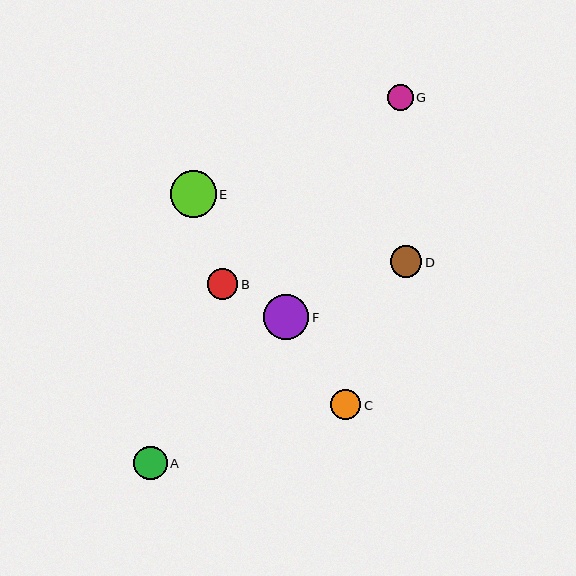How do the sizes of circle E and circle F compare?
Circle E and circle F are approximately the same size.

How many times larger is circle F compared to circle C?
Circle F is approximately 1.5 times the size of circle C.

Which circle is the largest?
Circle E is the largest with a size of approximately 46 pixels.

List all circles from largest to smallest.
From largest to smallest: E, F, A, D, B, C, G.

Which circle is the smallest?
Circle G is the smallest with a size of approximately 26 pixels.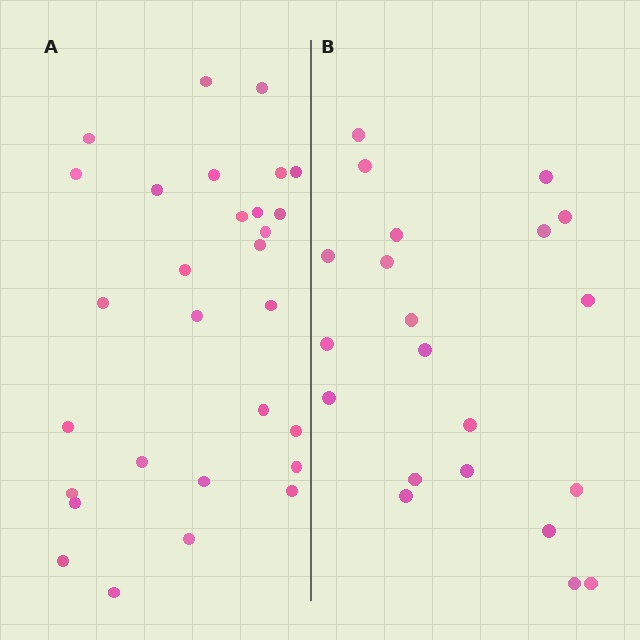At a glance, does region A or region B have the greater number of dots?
Region A (the left region) has more dots.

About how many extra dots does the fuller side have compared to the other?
Region A has roughly 8 or so more dots than region B.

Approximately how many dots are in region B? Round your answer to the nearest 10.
About 20 dots. (The exact count is 21, which rounds to 20.)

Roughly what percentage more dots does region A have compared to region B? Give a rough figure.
About 40% more.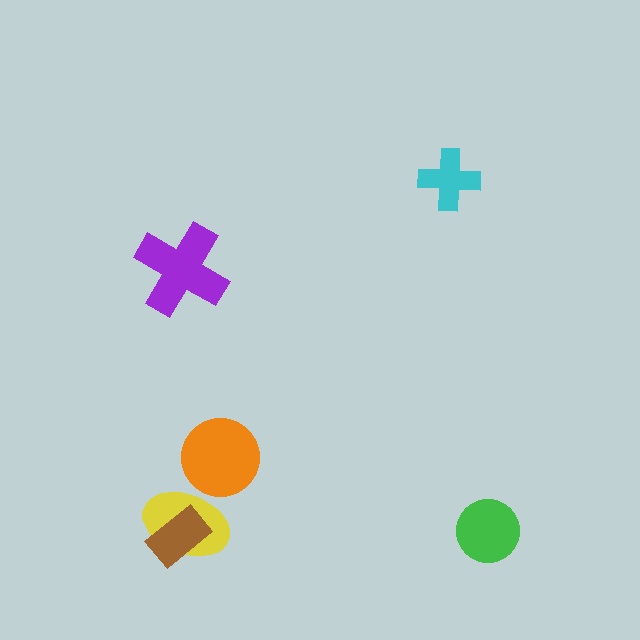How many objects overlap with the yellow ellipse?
2 objects overlap with the yellow ellipse.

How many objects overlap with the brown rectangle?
1 object overlaps with the brown rectangle.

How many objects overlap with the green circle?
0 objects overlap with the green circle.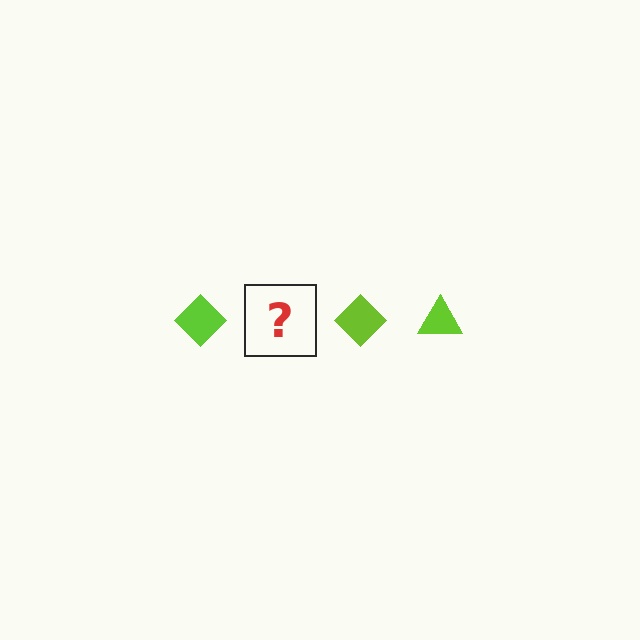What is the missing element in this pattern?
The missing element is a lime triangle.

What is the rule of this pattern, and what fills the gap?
The rule is that the pattern cycles through diamond, triangle shapes in lime. The gap should be filled with a lime triangle.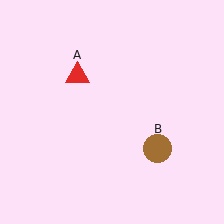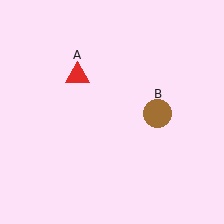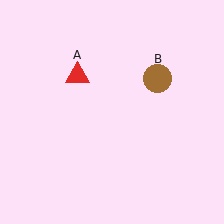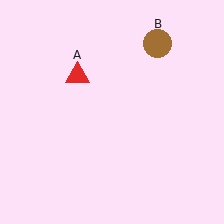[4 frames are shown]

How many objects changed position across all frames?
1 object changed position: brown circle (object B).